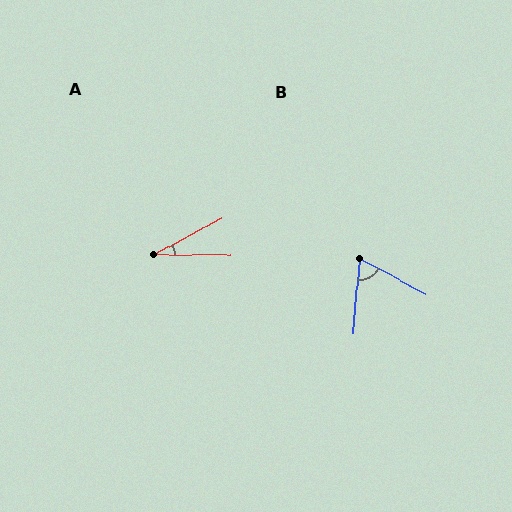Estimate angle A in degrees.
Approximately 29 degrees.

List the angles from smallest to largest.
A (29°), B (67°).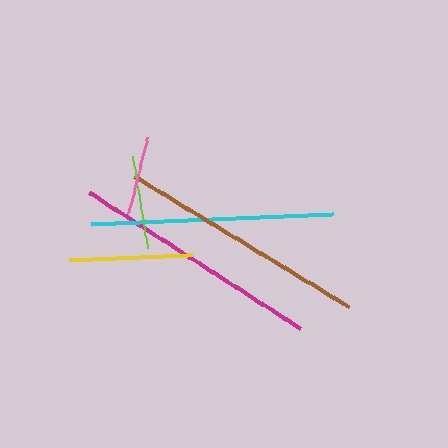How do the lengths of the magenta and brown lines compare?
The magenta and brown lines are approximately the same length.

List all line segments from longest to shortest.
From longest to shortest: magenta, brown, cyan, yellow, lime, pink.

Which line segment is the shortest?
The pink line is the shortest at approximately 78 pixels.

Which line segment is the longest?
The magenta line is the longest at approximately 252 pixels.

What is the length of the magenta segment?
The magenta segment is approximately 252 pixels long.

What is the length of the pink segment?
The pink segment is approximately 78 pixels long.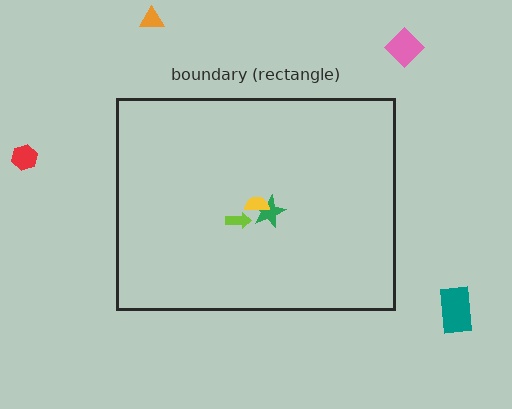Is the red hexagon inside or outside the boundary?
Outside.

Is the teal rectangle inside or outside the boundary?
Outside.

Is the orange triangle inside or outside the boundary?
Outside.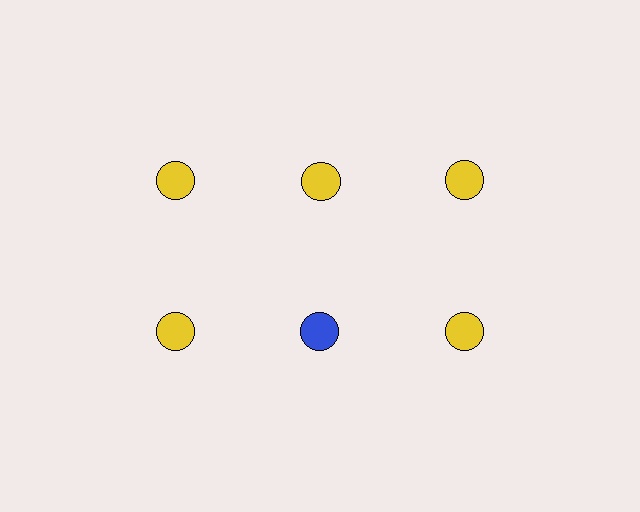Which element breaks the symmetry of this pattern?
The blue circle in the second row, second from left column breaks the symmetry. All other shapes are yellow circles.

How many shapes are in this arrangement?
There are 6 shapes arranged in a grid pattern.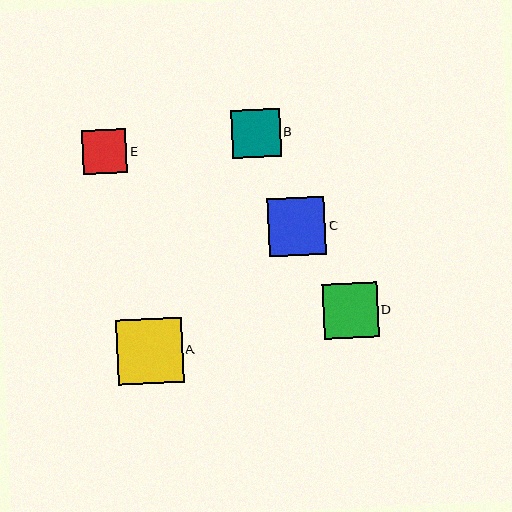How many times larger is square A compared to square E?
Square A is approximately 1.5 times the size of square E.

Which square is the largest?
Square A is the largest with a size of approximately 66 pixels.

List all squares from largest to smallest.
From largest to smallest: A, C, D, B, E.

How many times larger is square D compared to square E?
Square D is approximately 1.2 times the size of square E.